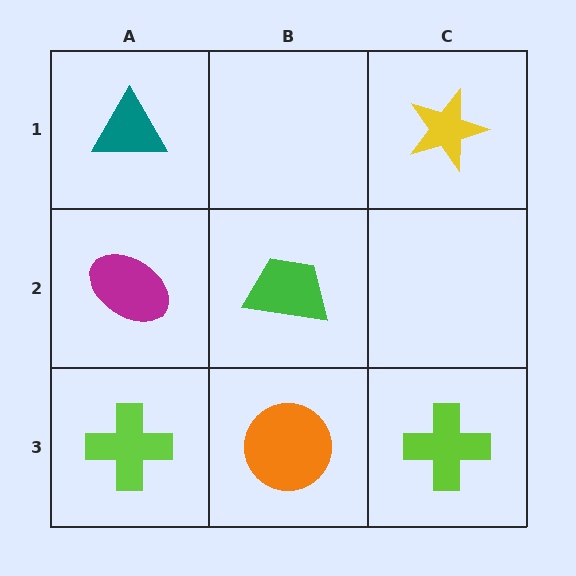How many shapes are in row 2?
2 shapes.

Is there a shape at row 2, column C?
No, that cell is empty.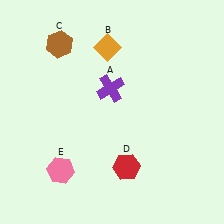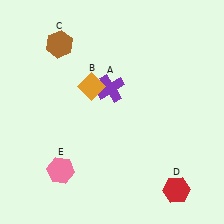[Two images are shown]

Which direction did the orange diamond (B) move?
The orange diamond (B) moved down.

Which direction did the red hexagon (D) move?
The red hexagon (D) moved right.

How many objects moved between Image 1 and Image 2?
2 objects moved between the two images.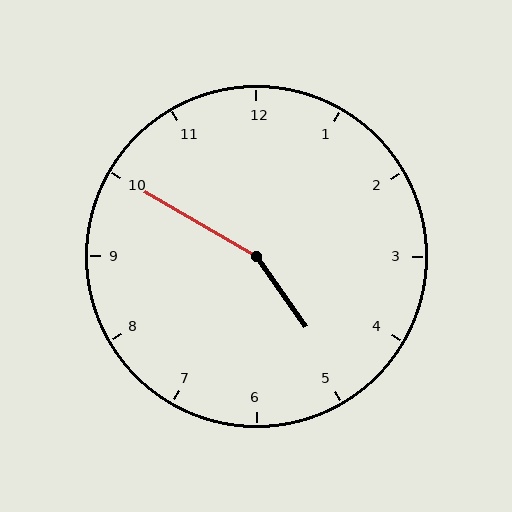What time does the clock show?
4:50.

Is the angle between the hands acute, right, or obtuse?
It is obtuse.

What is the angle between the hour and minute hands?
Approximately 155 degrees.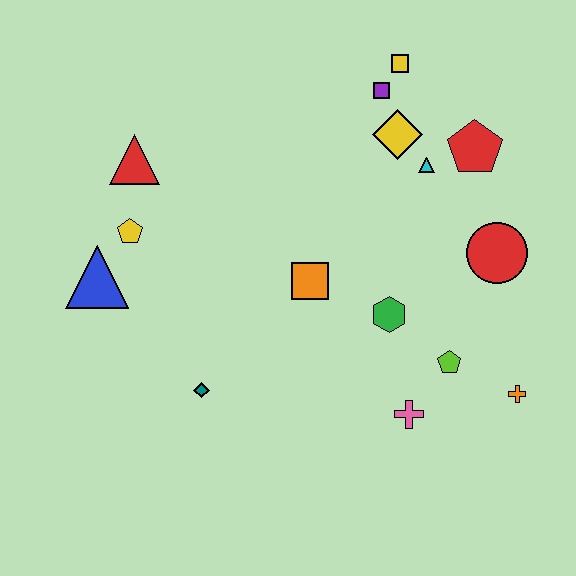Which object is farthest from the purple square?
The teal diamond is farthest from the purple square.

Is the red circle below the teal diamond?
No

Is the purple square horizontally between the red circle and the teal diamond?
Yes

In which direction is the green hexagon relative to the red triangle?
The green hexagon is to the right of the red triangle.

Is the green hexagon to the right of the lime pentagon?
No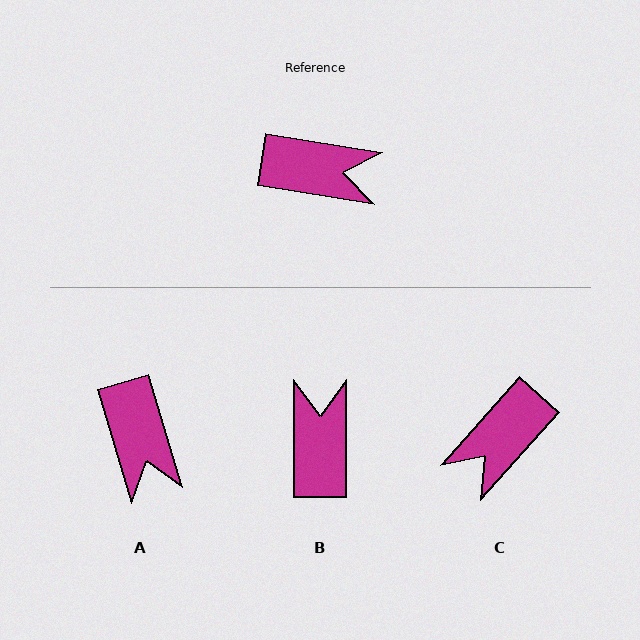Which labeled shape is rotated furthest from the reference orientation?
C, about 122 degrees away.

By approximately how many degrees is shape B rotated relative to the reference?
Approximately 99 degrees counter-clockwise.